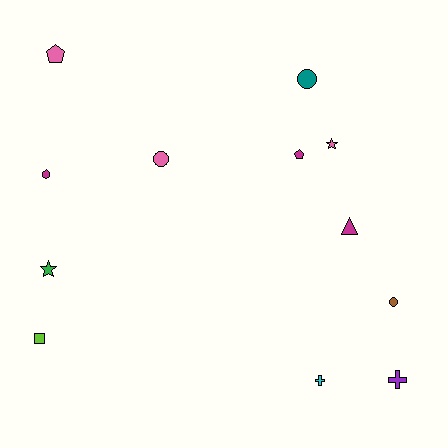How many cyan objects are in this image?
There is 1 cyan object.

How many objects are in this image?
There are 12 objects.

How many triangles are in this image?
There is 1 triangle.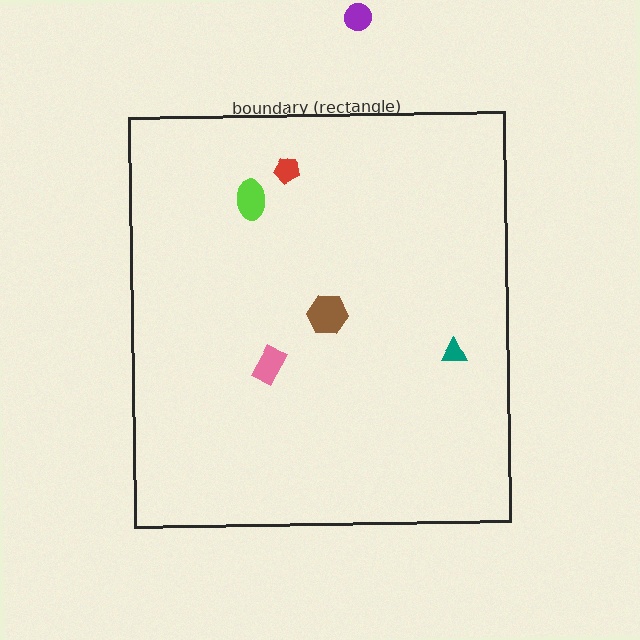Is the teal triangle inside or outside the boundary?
Inside.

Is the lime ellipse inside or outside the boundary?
Inside.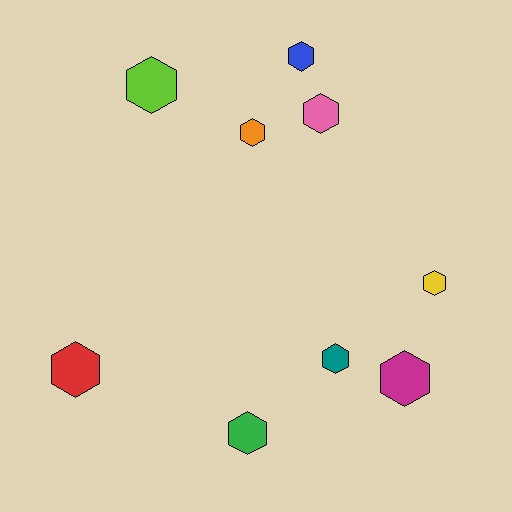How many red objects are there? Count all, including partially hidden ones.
There is 1 red object.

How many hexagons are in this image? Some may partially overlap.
There are 9 hexagons.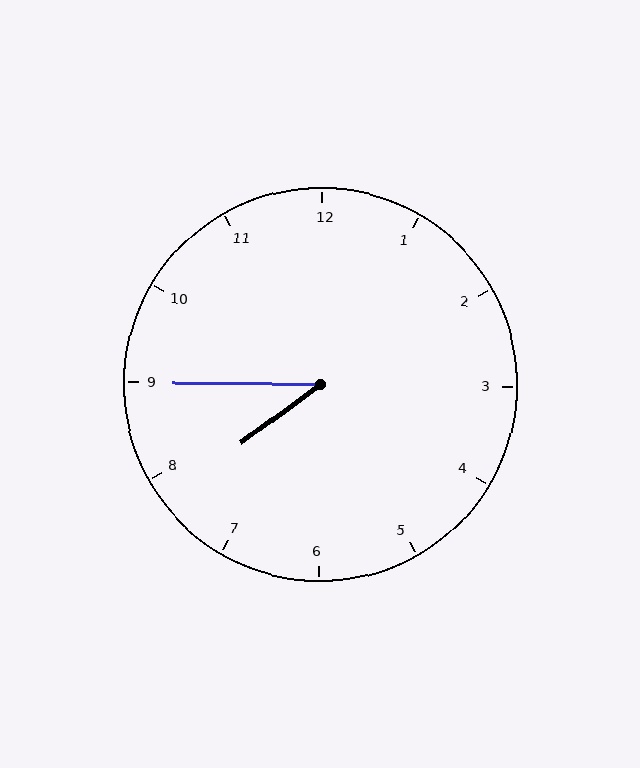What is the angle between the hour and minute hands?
Approximately 38 degrees.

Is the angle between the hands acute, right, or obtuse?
It is acute.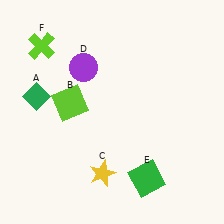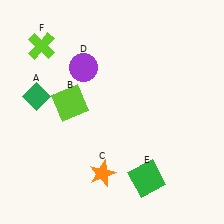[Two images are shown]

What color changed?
The star (C) changed from yellow in Image 1 to orange in Image 2.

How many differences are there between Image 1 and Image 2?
There is 1 difference between the two images.